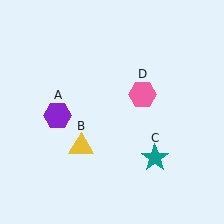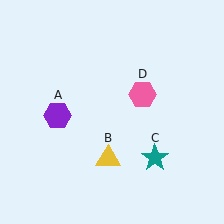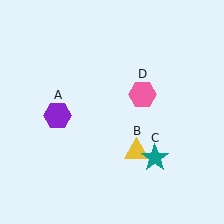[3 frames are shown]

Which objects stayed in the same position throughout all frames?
Purple hexagon (object A) and teal star (object C) and pink hexagon (object D) remained stationary.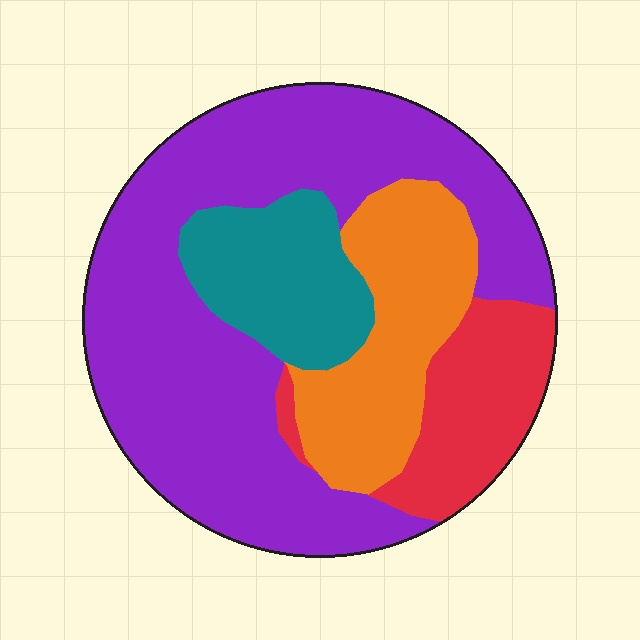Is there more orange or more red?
Orange.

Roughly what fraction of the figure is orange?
Orange takes up about one fifth (1/5) of the figure.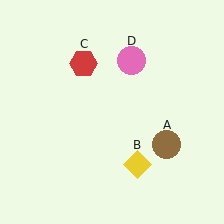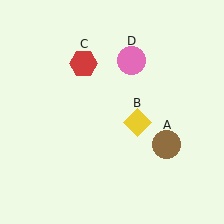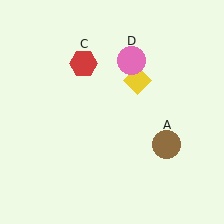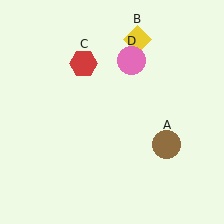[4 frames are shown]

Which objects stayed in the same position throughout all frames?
Brown circle (object A) and red hexagon (object C) and pink circle (object D) remained stationary.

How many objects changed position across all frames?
1 object changed position: yellow diamond (object B).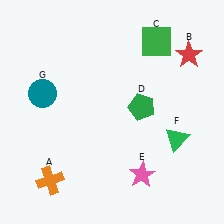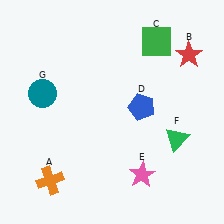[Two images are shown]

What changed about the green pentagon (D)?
In Image 1, D is green. In Image 2, it changed to blue.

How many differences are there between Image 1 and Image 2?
There is 1 difference between the two images.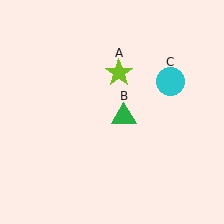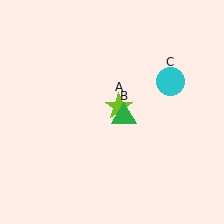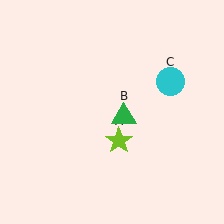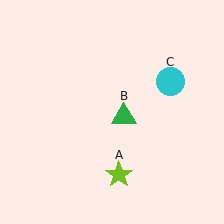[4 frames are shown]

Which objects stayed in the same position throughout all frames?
Green triangle (object B) and cyan circle (object C) remained stationary.